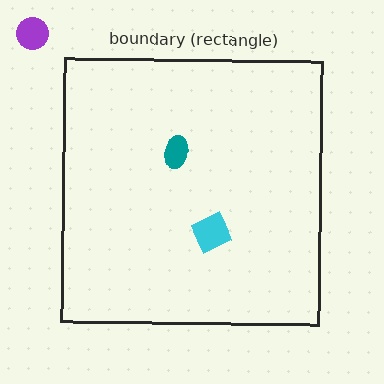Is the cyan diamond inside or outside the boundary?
Inside.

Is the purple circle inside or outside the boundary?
Outside.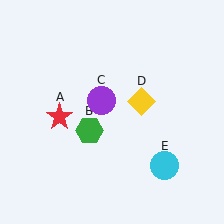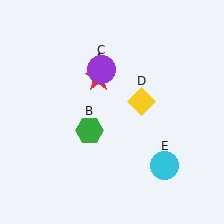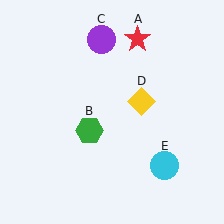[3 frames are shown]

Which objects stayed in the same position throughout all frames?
Green hexagon (object B) and yellow diamond (object D) and cyan circle (object E) remained stationary.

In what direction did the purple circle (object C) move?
The purple circle (object C) moved up.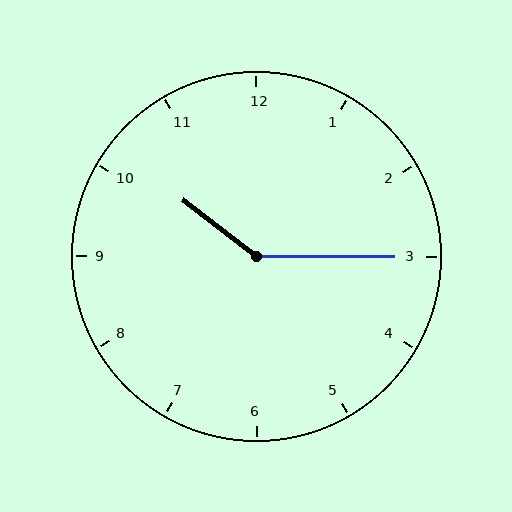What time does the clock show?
10:15.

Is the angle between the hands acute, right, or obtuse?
It is obtuse.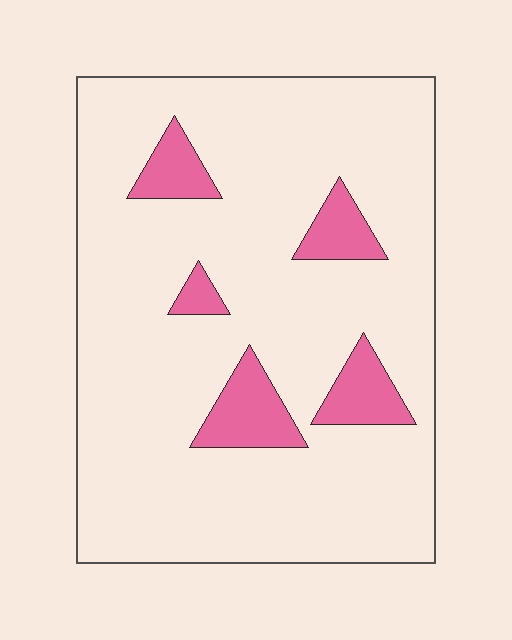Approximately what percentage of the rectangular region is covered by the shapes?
Approximately 10%.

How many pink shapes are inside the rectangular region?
5.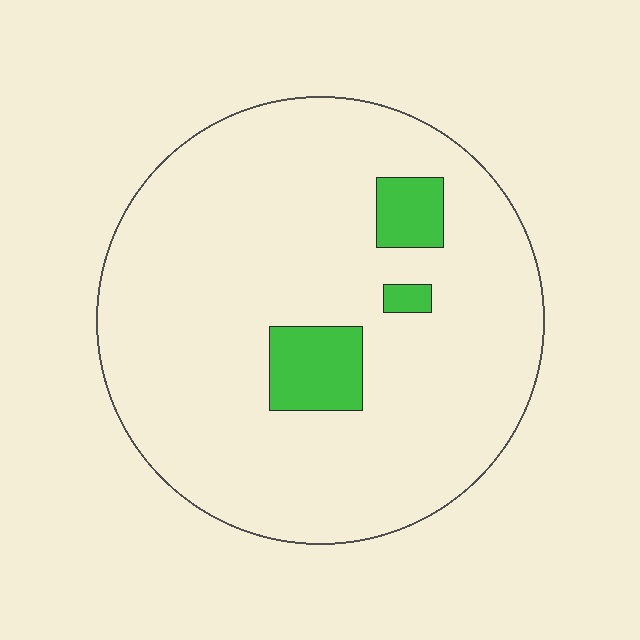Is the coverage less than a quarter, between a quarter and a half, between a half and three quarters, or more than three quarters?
Less than a quarter.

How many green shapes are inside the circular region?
3.